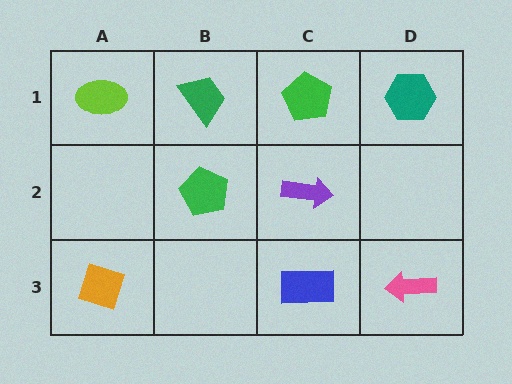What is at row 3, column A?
An orange diamond.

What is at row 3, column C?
A blue rectangle.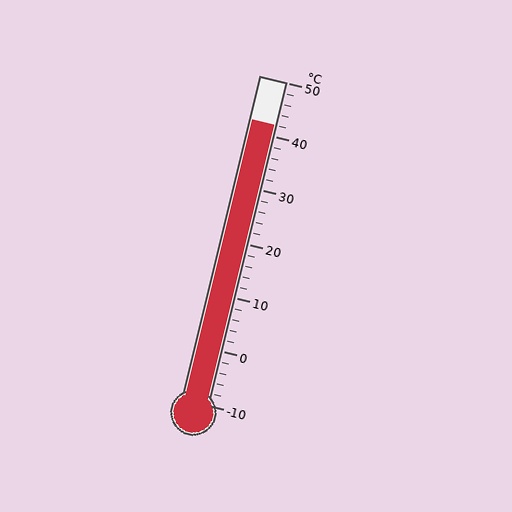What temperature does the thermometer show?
The thermometer shows approximately 42°C.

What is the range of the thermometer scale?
The thermometer scale ranges from -10°C to 50°C.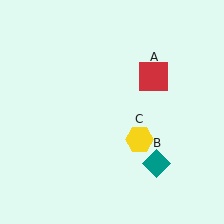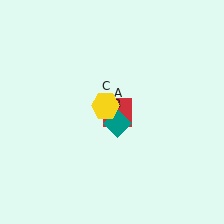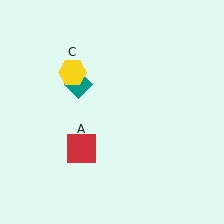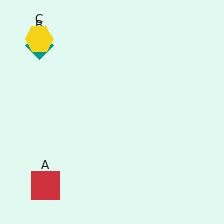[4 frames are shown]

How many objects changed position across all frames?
3 objects changed position: red square (object A), teal diamond (object B), yellow hexagon (object C).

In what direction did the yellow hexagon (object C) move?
The yellow hexagon (object C) moved up and to the left.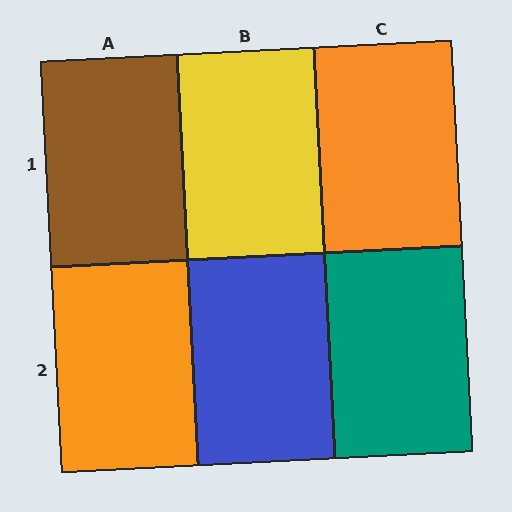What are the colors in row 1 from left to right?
Brown, yellow, orange.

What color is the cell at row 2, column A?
Orange.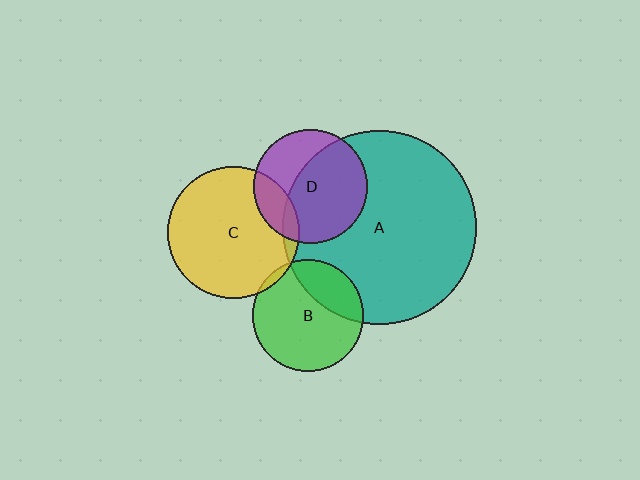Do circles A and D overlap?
Yes.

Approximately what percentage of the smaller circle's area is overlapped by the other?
Approximately 60%.